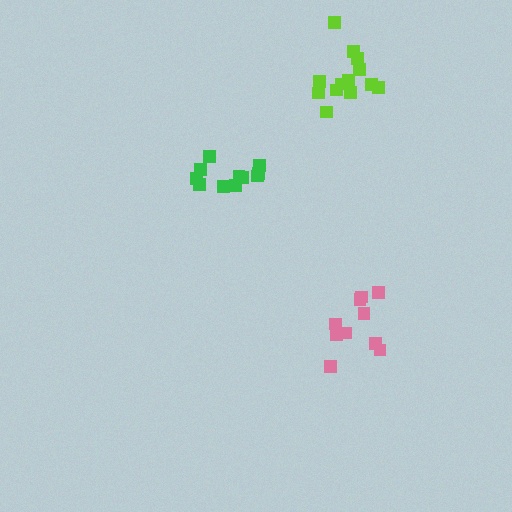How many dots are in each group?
Group 1: 11 dots, Group 2: 10 dots, Group 3: 13 dots (34 total).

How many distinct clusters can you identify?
There are 3 distinct clusters.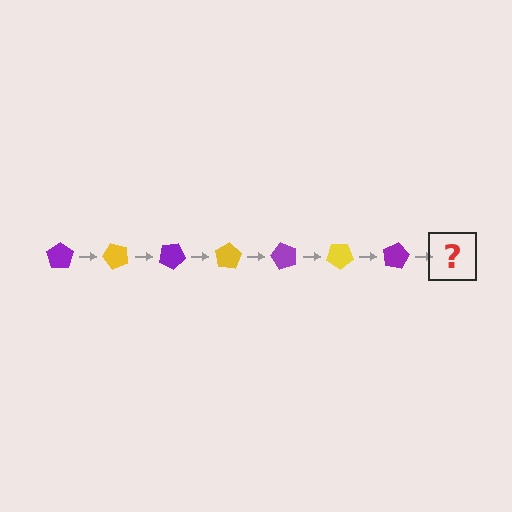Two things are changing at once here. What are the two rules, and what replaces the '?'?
The two rules are that it rotates 50 degrees each step and the color cycles through purple and yellow. The '?' should be a yellow pentagon, rotated 350 degrees from the start.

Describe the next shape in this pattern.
It should be a yellow pentagon, rotated 350 degrees from the start.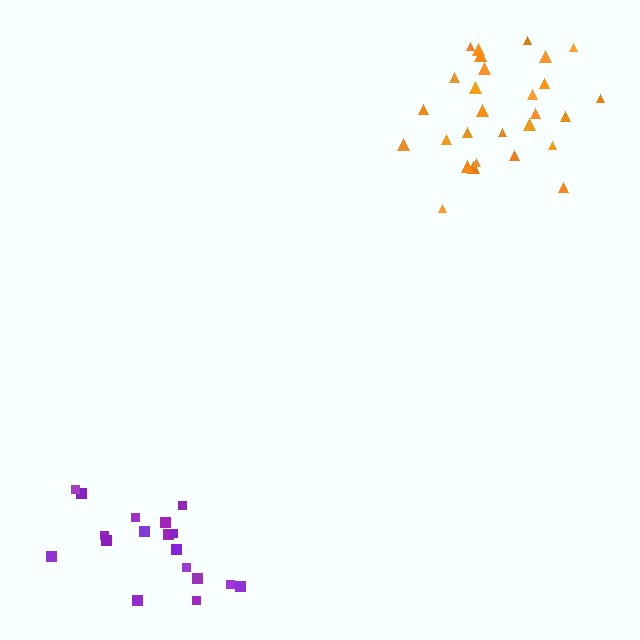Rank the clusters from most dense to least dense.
orange, purple.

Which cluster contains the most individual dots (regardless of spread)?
Orange (28).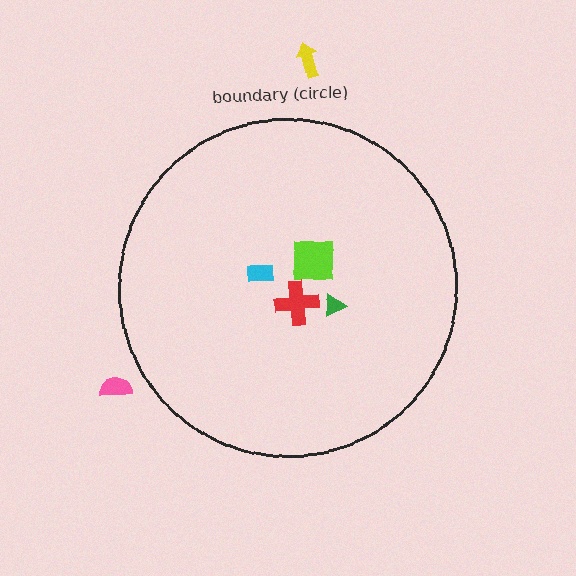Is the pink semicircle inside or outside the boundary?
Outside.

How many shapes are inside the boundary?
4 inside, 2 outside.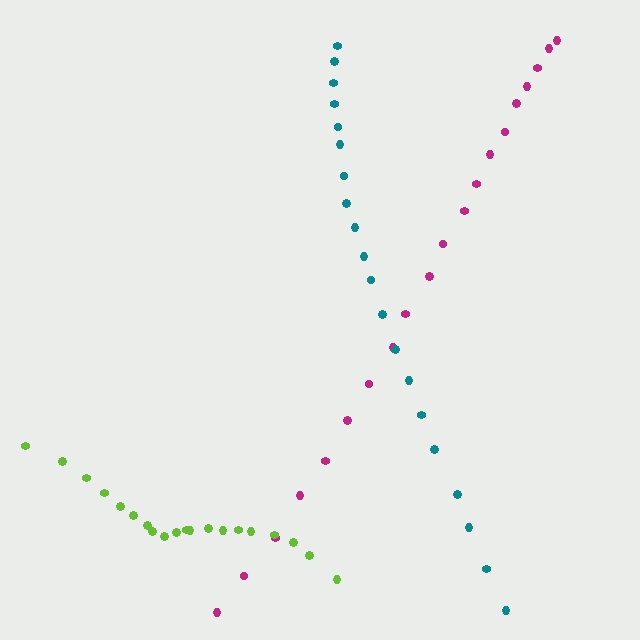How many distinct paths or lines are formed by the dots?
There are 3 distinct paths.